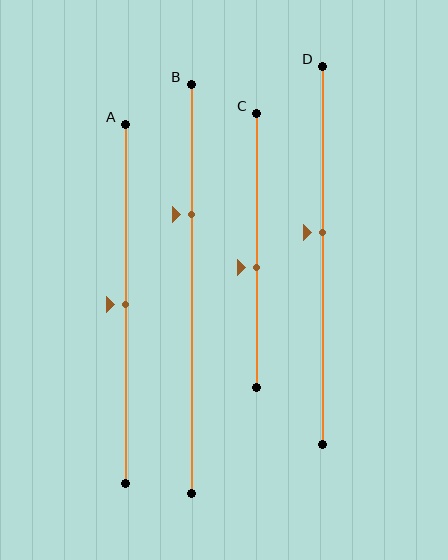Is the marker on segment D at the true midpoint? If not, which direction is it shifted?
No, the marker on segment D is shifted upward by about 6% of the segment length.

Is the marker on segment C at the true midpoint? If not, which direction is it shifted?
No, the marker on segment C is shifted downward by about 6% of the segment length.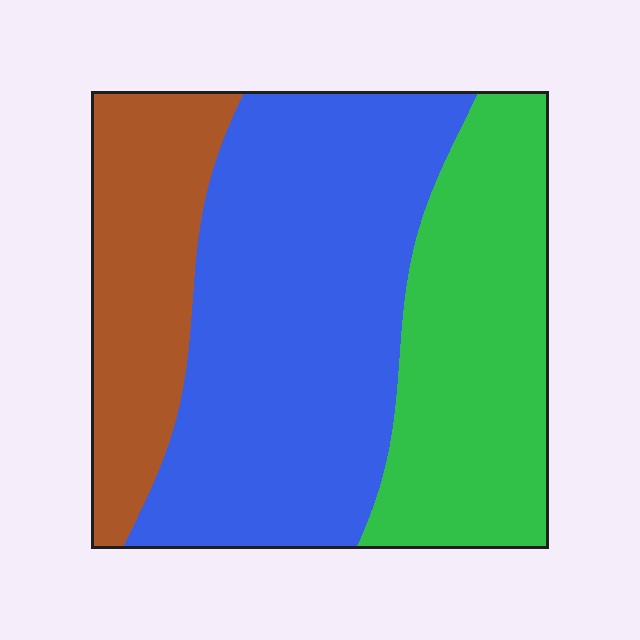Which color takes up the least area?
Brown, at roughly 20%.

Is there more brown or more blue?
Blue.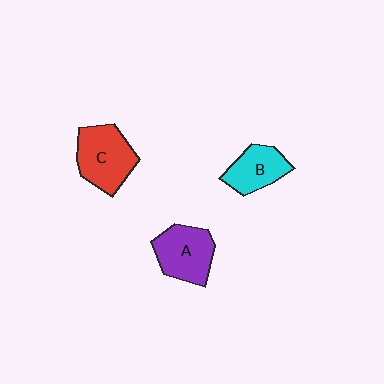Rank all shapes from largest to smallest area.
From largest to smallest: C (red), A (purple), B (cyan).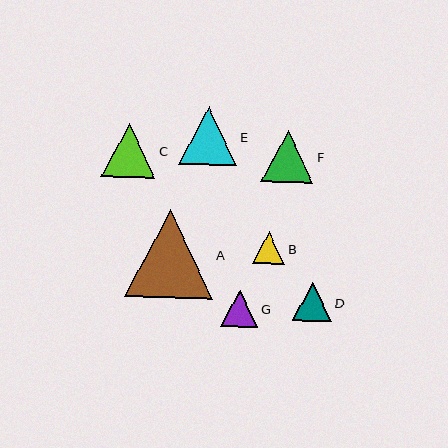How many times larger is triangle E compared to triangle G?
Triangle E is approximately 1.6 times the size of triangle G.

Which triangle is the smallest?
Triangle B is the smallest with a size of approximately 32 pixels.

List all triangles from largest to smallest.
From largest to smallest: A, E, C, F, D, G, B.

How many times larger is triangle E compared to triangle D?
Triangle E is approximately 1.5 times the size of triangle D.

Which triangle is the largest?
Triangle A is the largest with a size of approximately 88 pixels.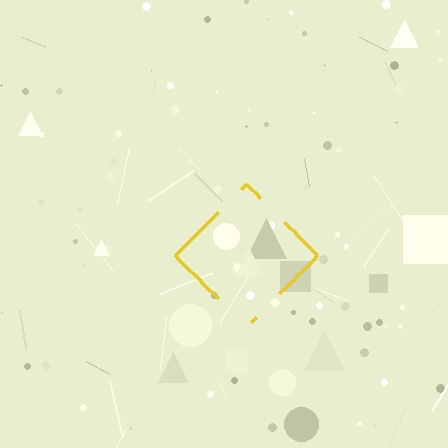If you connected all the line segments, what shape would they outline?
They would outline a diamond.